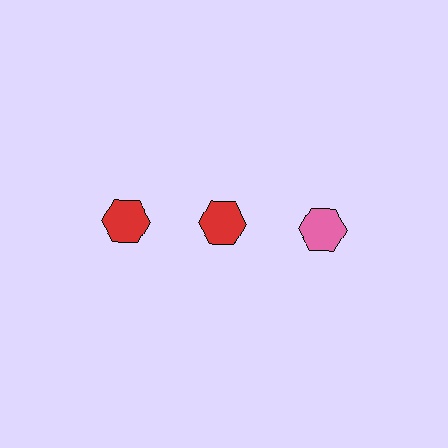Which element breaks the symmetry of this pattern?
The pink hexagon in the top row, center column breaks the symmetry. All other shapes are red hexagons.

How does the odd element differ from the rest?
It has a different color: pink instead of red.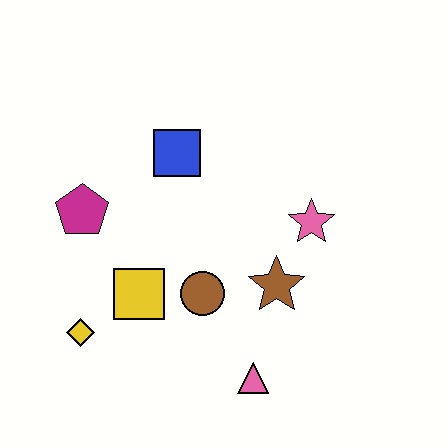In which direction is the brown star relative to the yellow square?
The brown star is to the right of the yellow square.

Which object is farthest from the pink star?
The yellow diamond is farthest from the pink star.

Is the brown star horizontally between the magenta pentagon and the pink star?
Yes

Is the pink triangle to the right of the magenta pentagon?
Yes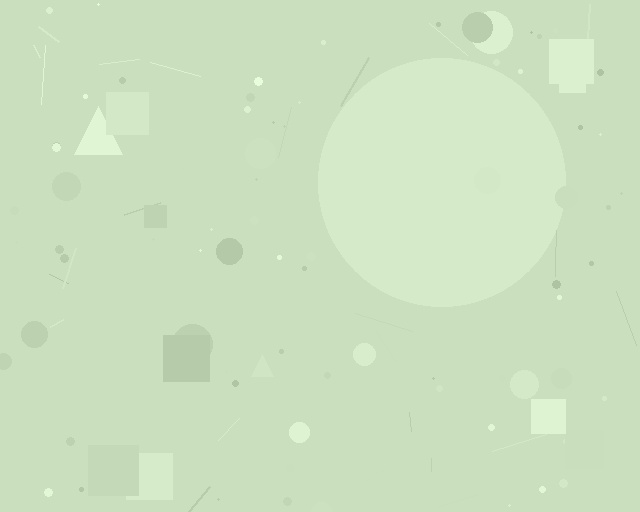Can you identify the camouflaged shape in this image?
The camouflaged shape is a circle.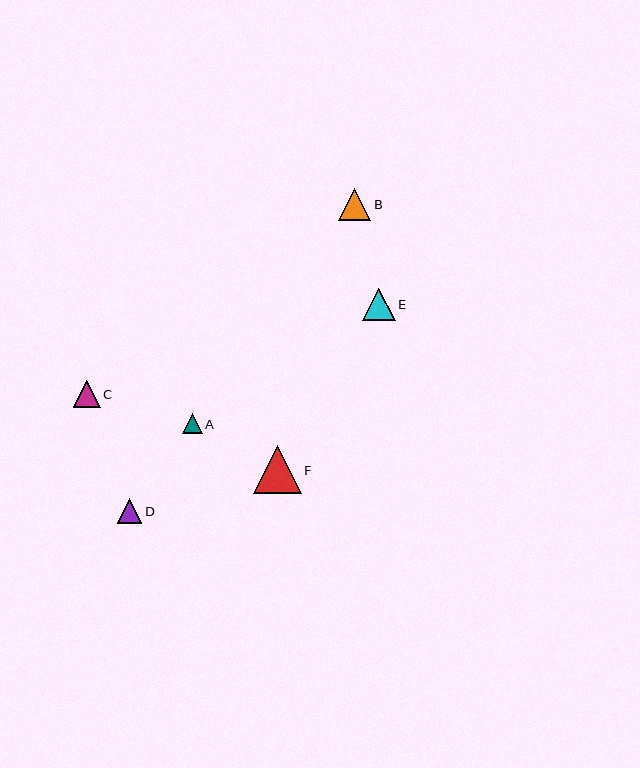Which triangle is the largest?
Triangle F is the largest with a size of approximately 47 pixels.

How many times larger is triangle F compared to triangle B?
Triangle F is approximately 1.5 times the size of triangle B.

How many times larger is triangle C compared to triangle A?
Triangle C is approximately 1.4 times the size of triangle A.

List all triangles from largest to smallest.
From largest to smallest: F, B, E, C, D, A.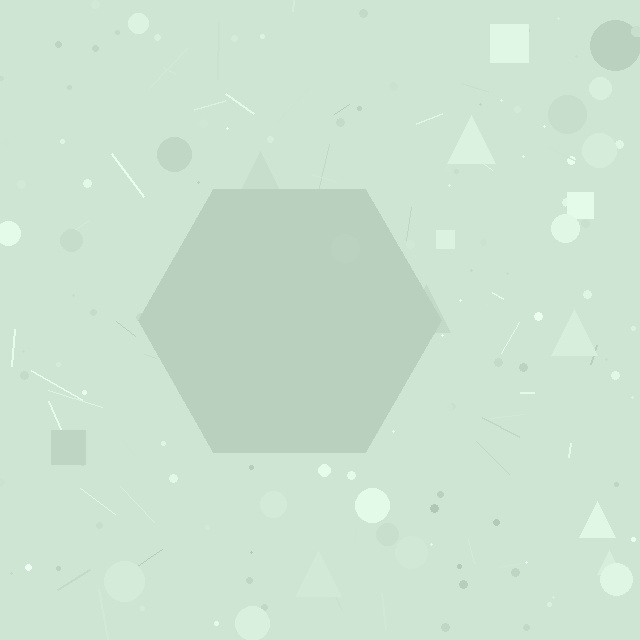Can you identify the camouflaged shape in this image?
The camouflaged shape is a hexagon.